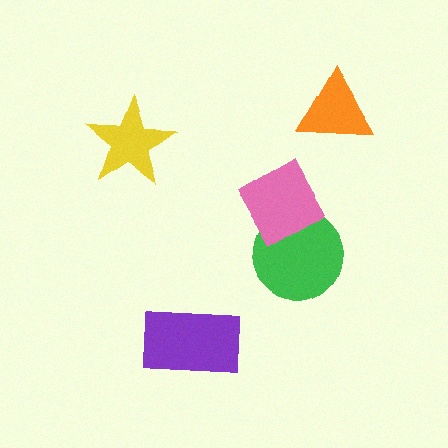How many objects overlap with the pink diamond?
1 object overlaps with the pink diamond.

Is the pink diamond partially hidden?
No, no other shape covers it.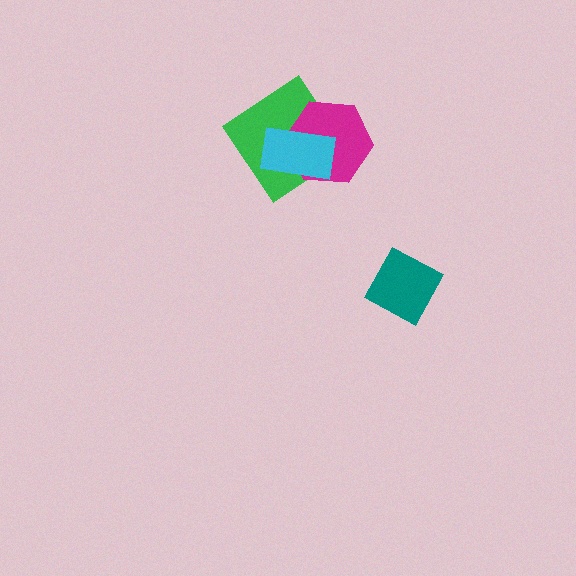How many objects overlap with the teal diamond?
0 objects overlap with the teal diamond.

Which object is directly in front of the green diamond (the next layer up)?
The magenta hexagon is directly in front of the green diamond.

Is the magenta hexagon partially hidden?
Yes, it is partially covered by another shape.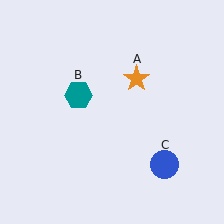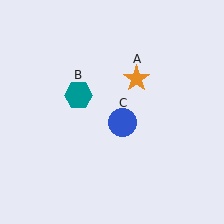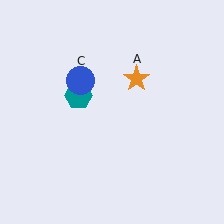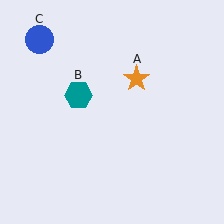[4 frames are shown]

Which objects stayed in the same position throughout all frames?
Orange star (object A) and teal hexagon (object B) remained stationary.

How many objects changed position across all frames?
1 object changed position: blue circle (object C).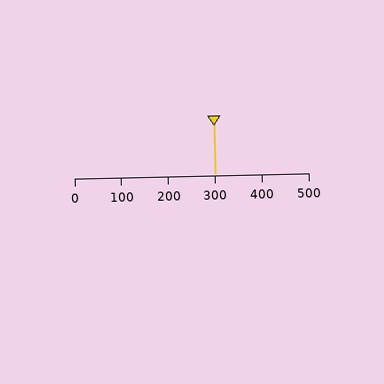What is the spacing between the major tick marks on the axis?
The major ticks are spaced 100 apart.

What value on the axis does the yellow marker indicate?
The marker indicates approximately 300.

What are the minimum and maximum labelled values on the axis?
The axis runs from 0 to 500.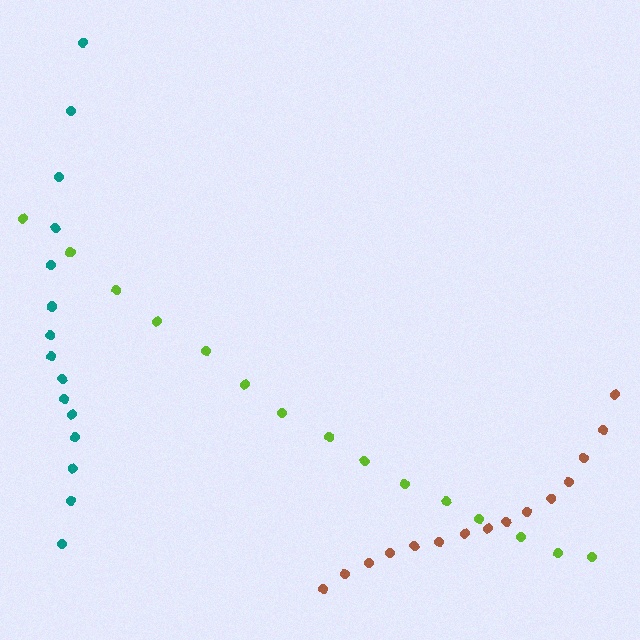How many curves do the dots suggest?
There are 3 distinct paths.